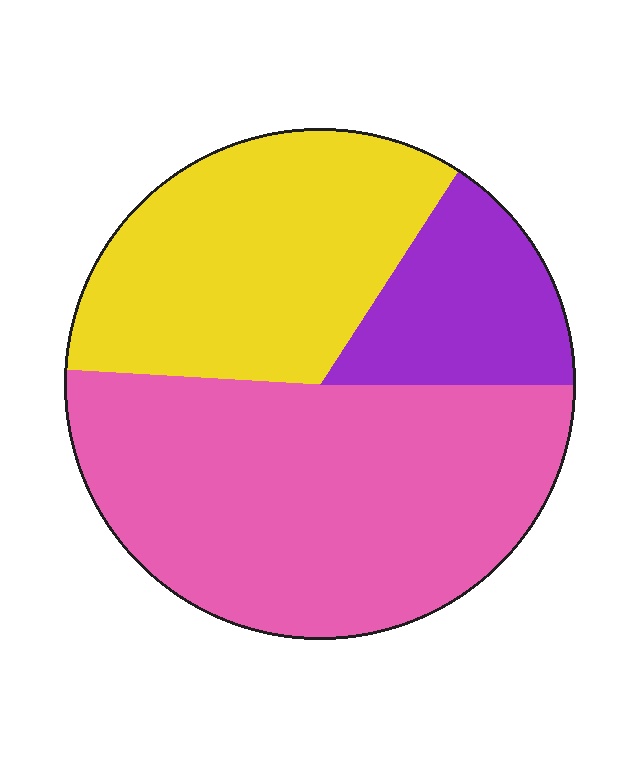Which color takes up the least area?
Purple, at roughly 15%.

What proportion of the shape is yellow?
Yellow takes up about one third (1/3) of the shape.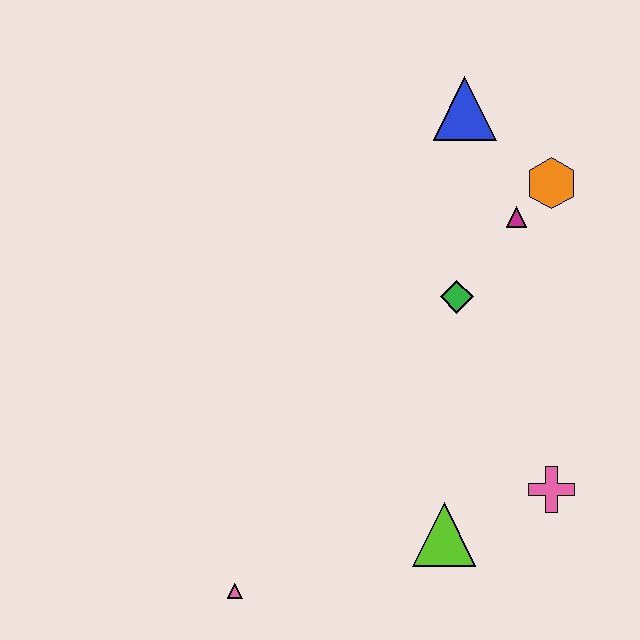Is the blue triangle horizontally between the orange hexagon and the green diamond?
Yes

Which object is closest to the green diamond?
The magenta triangle is closest to the green diamond.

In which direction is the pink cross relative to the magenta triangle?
The pink cross is below the magenta triangle.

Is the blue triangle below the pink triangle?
No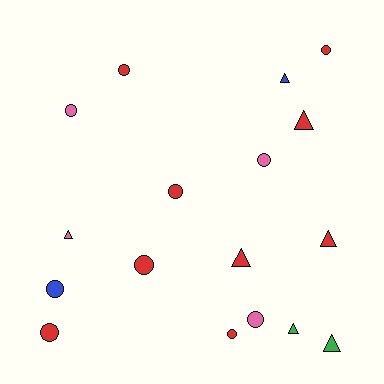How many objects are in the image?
There are 17 objects.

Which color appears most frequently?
Red, with 9 objects.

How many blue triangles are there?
There is 1 blue triangle.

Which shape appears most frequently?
Circle, with 10 objects.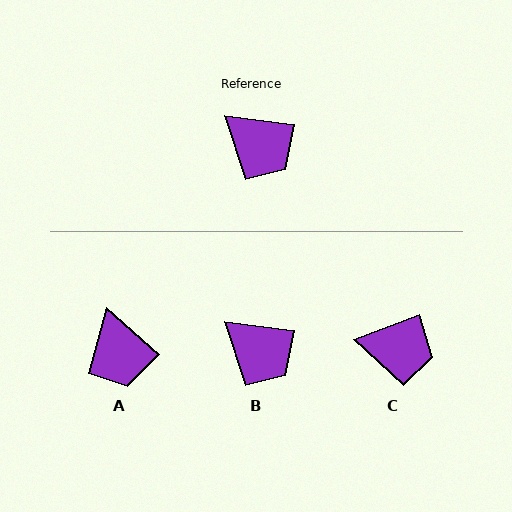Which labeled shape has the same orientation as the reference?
B.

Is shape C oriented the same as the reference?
No, it is off by about 29 degrees.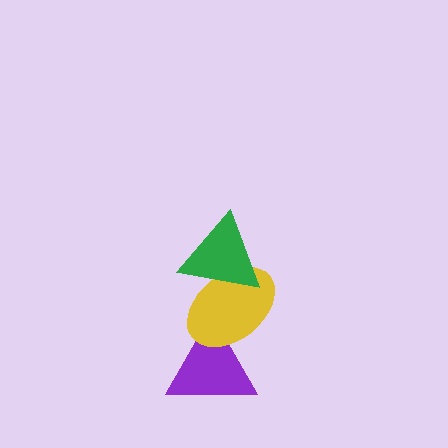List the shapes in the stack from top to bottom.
From top to bottom: the green triangle, the yellow ellipse, the purple triangle.